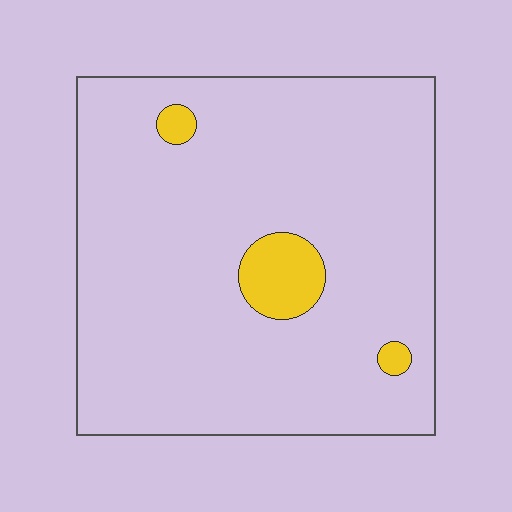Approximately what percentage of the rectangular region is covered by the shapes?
Approximately 5%.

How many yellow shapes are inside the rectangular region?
3.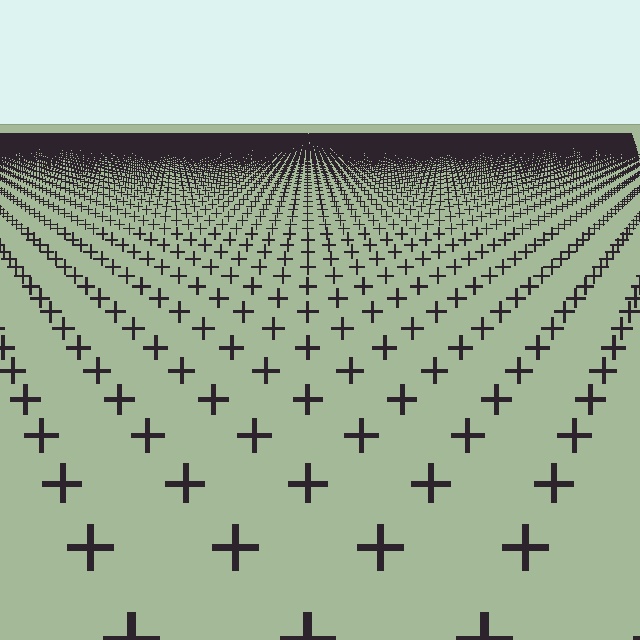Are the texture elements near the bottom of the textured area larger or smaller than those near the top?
Larger. Near the bottom, elements are closer to the viewer and appear at a bigger on-screen size.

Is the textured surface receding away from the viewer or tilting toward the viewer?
The surface is receding away from the viewer. Texture elements get smaller and denser toward the top.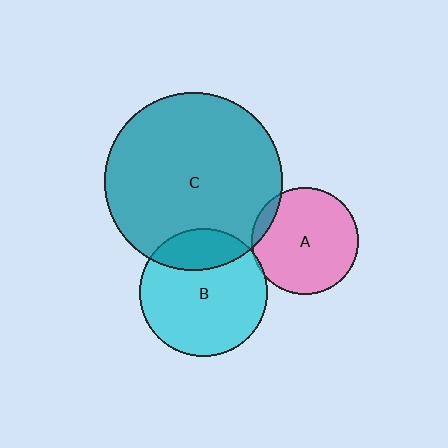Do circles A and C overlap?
Yes.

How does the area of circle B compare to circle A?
Approximately 1.4 times.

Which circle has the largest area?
Circle C (teal).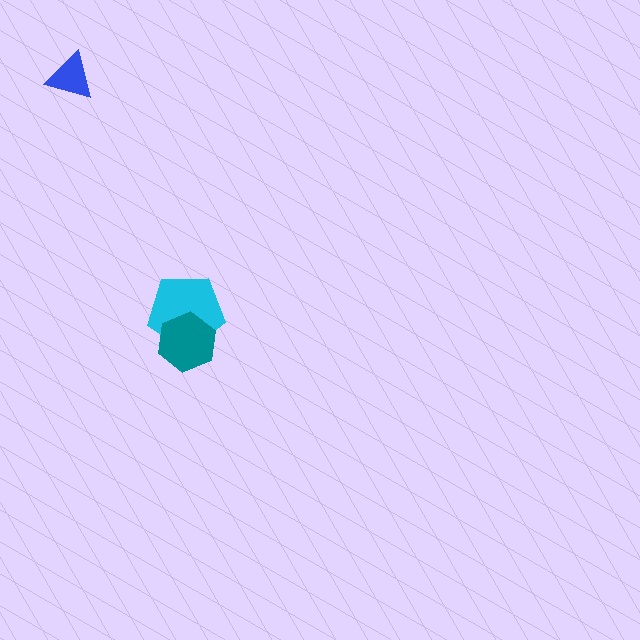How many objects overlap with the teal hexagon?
1 object overlaps with the teal hexagon.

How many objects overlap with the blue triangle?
0 objects overlap with the blue triangle.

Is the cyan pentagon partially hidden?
Yes, it is partially covered by another shape.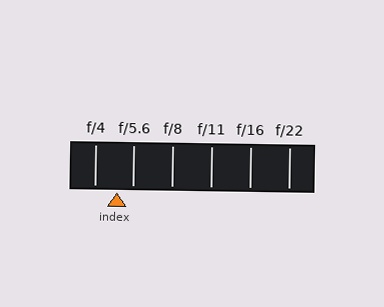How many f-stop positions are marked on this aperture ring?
There are 6 f-stop positions marked.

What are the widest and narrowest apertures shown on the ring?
The widest aperture shown is f/4 and the narrowest is f/22.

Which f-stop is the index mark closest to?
The index mark is closest to f/5.6.